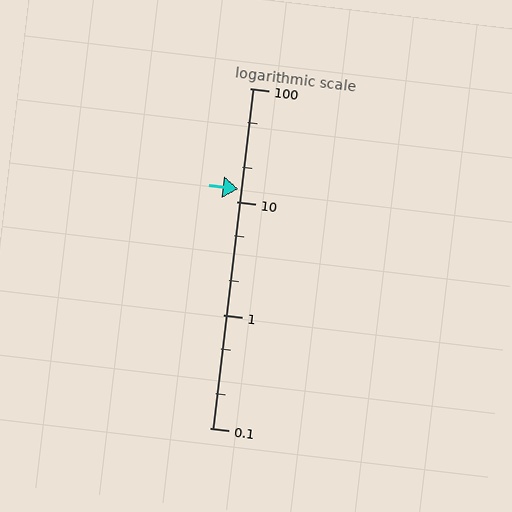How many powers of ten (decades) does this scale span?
The scale spans 3 decades, from 0.1 to 100.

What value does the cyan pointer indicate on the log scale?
The pointer indicates approximately 13.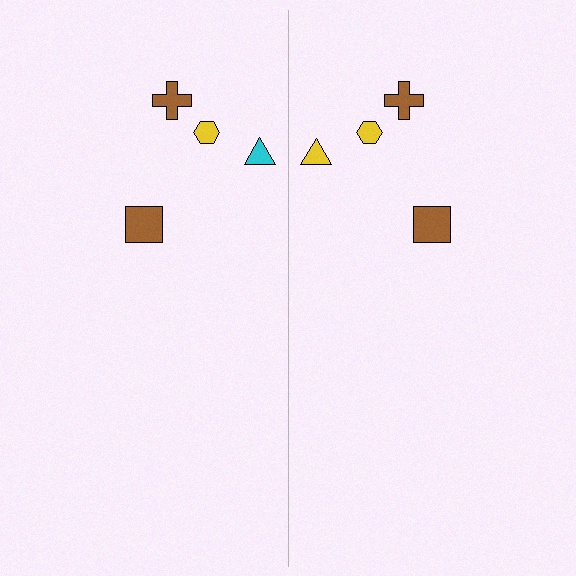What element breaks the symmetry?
The yellow triangle on the right side breaks the symmetry — its mirror counterpart is cyan.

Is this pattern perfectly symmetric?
No, the pattern is not perfectly symmetric. The yellow triangle on the right side breaks the symmetry — its mirror counterpart is cyan.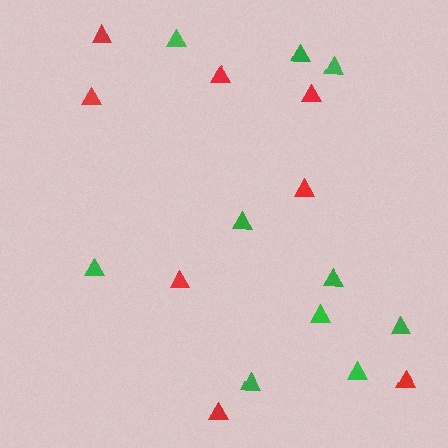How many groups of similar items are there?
There are 2 groups: one group of green triangles (10) and one group of red triangles (8).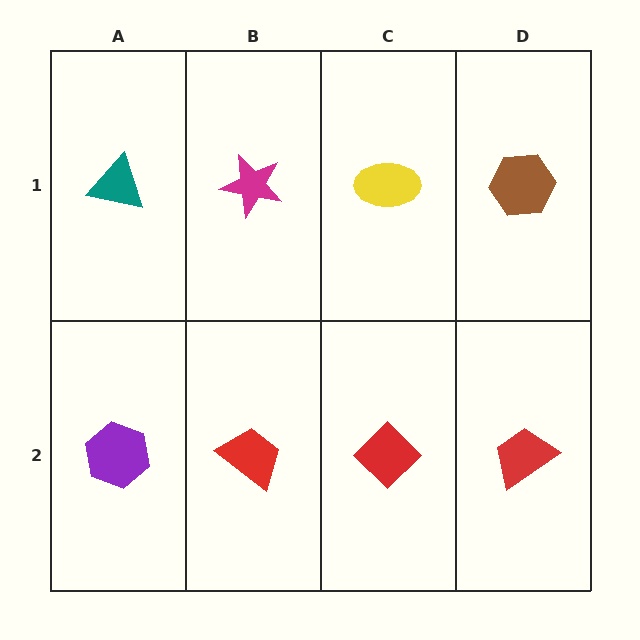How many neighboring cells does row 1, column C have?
3.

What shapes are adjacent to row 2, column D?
A brown hexagon (row 1, column D), a red diamond (row 2, column C).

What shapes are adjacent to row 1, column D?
A red trapezoid (row 2, column D), a yellow ellipse (row 1, column C).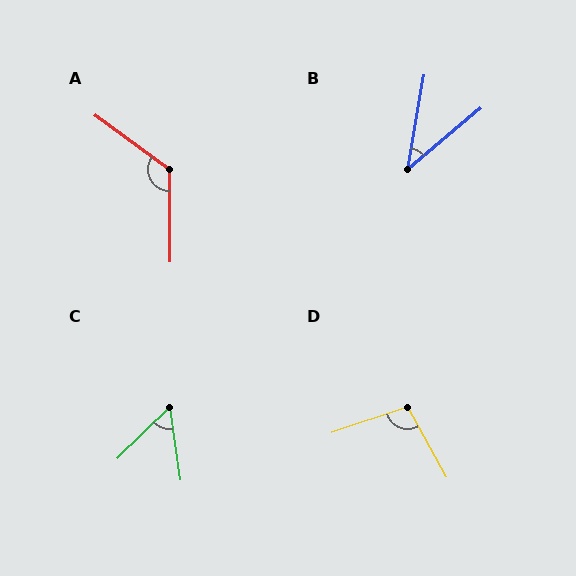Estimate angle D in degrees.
Approximately 101 degrees.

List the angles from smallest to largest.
B (40°), C (54°), D (101°), A (126°).